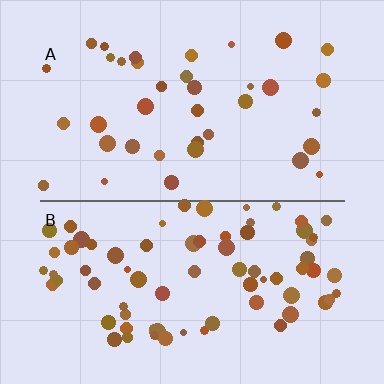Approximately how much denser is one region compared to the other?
Approximately 2.1× — region B over region A.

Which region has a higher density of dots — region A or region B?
B (the bottom).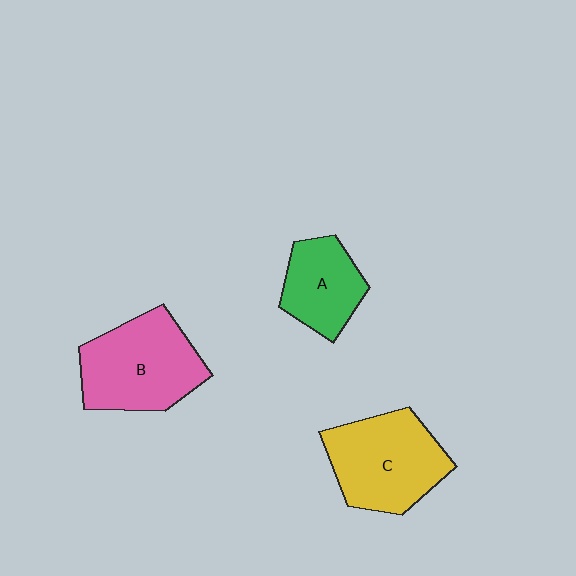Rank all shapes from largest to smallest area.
From largest to smallest: B (pink), C (yellow), A (green).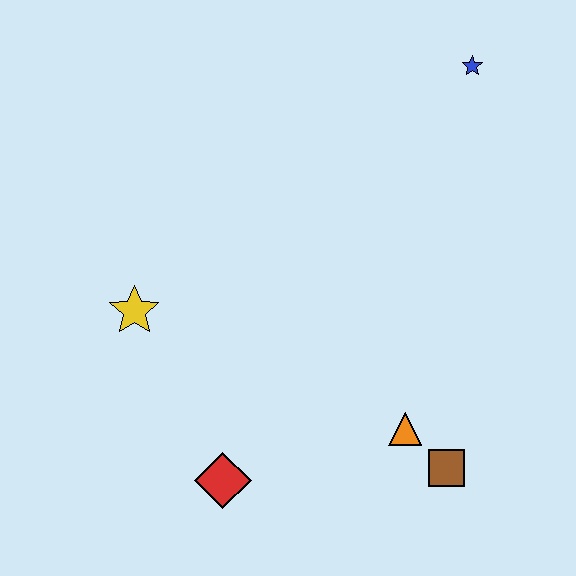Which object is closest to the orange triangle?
The brown square is closest to the orange triangle.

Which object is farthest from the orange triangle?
The blue star is farthest from the orange triangle.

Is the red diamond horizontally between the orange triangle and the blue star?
No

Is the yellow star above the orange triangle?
Yes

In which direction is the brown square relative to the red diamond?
The brown square is to the right of the red diamond.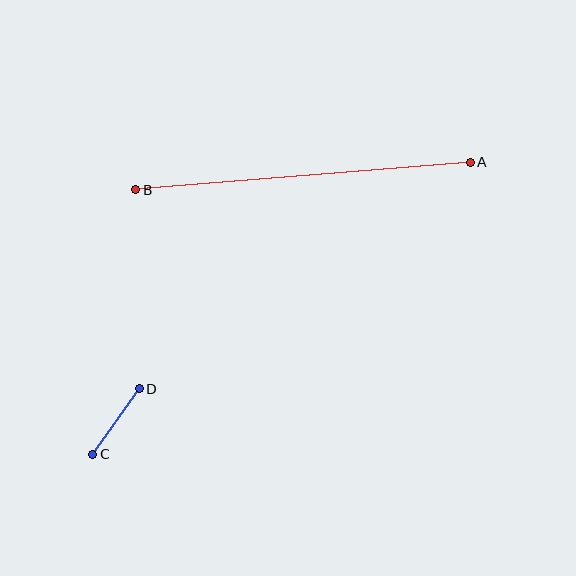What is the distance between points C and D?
The distance is approximately 80 pixels.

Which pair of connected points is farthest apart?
Points A and B are farthest apart.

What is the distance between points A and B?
The distance is approximately 336 pixels.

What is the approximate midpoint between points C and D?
The midpoint is at approximately (116, 421) pixels.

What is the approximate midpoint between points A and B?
The midpoint is at approximately (303, 176) pixels.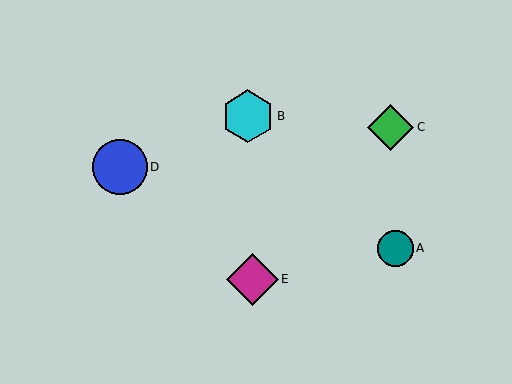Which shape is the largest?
The blue circle (labeled D) is the largest.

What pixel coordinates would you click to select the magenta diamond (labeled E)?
Click at (253, 279) to select the magenta diamond E.